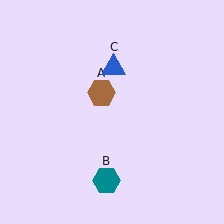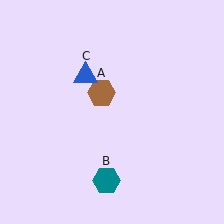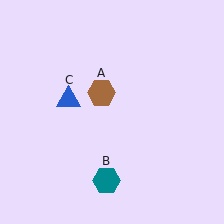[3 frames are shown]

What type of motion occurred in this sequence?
The blue triangle (object C) rotated counterclockwise around the center of the scene.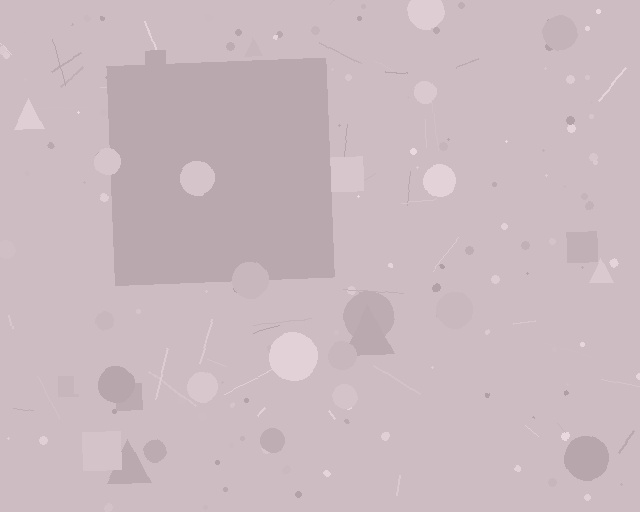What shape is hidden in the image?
A square is hidden in the image.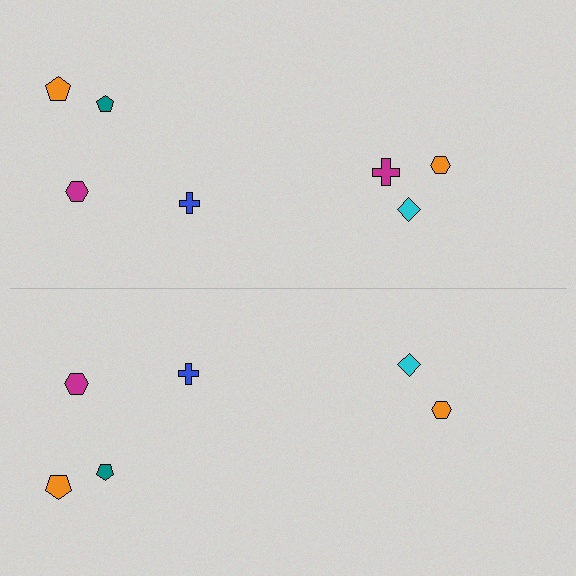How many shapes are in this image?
There are 13 shapes in this image.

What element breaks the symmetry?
A magenta cross is missing from the bottom side.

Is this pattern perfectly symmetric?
No, the pattern is not perfectly symmetric. A magenta cross is missing from the bottom side.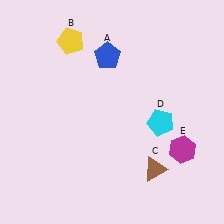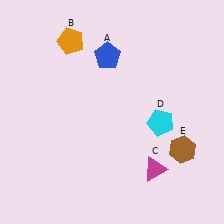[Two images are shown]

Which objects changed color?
B changed from yellow to orange. C changed from brown to magenta. E changed from magenta to brown.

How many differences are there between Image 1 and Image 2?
There are 3 differences between the two images.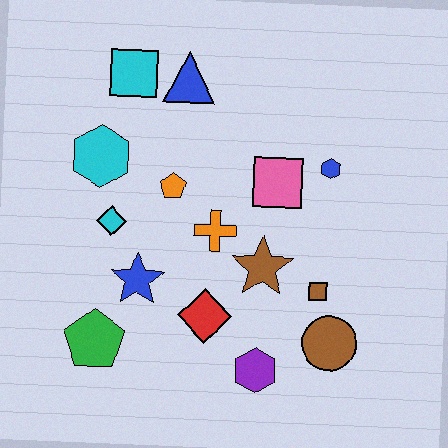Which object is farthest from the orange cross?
The cyan square is farthest from the orange cross.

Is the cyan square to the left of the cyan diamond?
No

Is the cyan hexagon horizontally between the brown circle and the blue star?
No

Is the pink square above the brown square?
Yes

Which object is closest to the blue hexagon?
The pink square is closest to the blue hexagon.